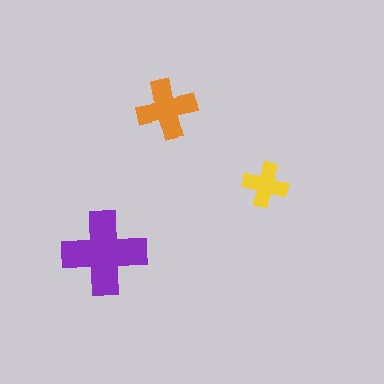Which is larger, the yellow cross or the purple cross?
The purple one.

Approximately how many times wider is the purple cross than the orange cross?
About 1.5 times wider.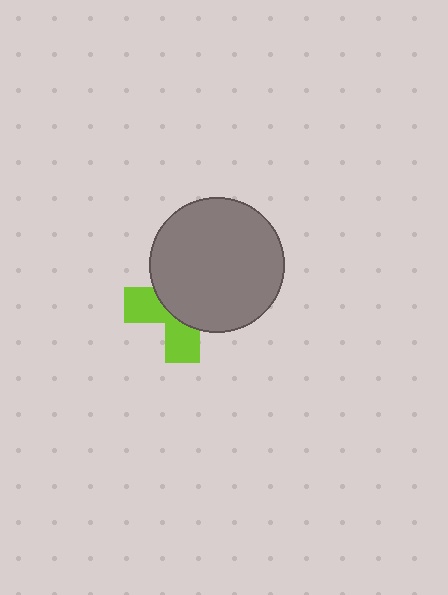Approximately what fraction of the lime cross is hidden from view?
Roughly 60% of the lime cross is hidden behind the gray circle.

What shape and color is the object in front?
The object in front is a gray circle.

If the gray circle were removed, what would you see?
You would see the complete lime cross.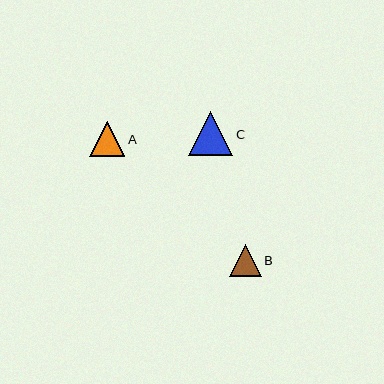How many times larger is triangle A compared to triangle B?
Triangle A is approximately 1.1 times the size of triangle B.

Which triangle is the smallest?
Triangle B is the smallest with a size of approximately 31 pixels.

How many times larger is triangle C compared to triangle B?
Triangle C is approximately 1.4 times the size of triangle B.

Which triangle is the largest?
Triangle C is the largest with a size of approximately 44 pixels.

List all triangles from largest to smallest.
From largest to smallest: C, A, B.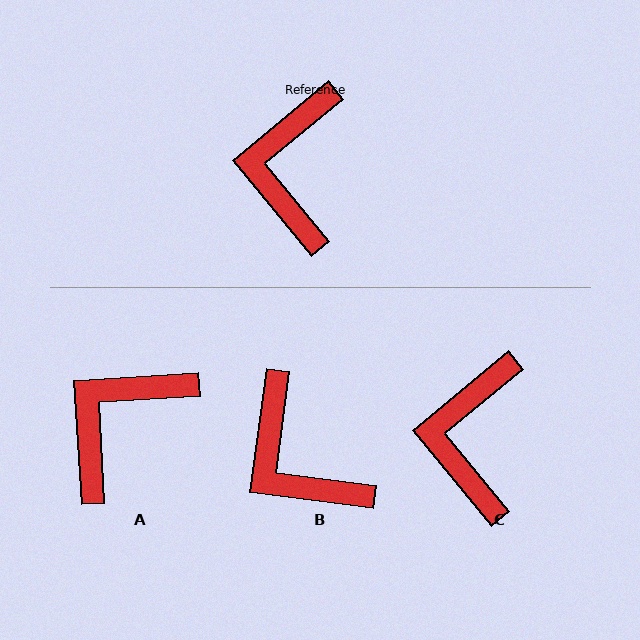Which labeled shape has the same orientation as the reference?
C.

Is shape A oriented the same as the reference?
No, it is off by about 36 degrees.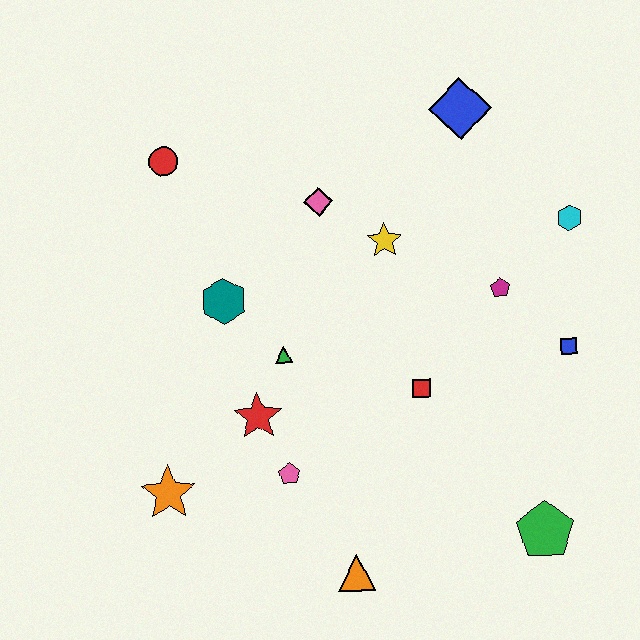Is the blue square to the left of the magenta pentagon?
No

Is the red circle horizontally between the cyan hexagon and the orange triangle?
No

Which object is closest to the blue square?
The magenta pentagon is closest to the blue square.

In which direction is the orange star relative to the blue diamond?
The orange star is below the blue diamond.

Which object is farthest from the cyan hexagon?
The orange star is farthest from the cyan hexagon.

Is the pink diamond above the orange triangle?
Yes